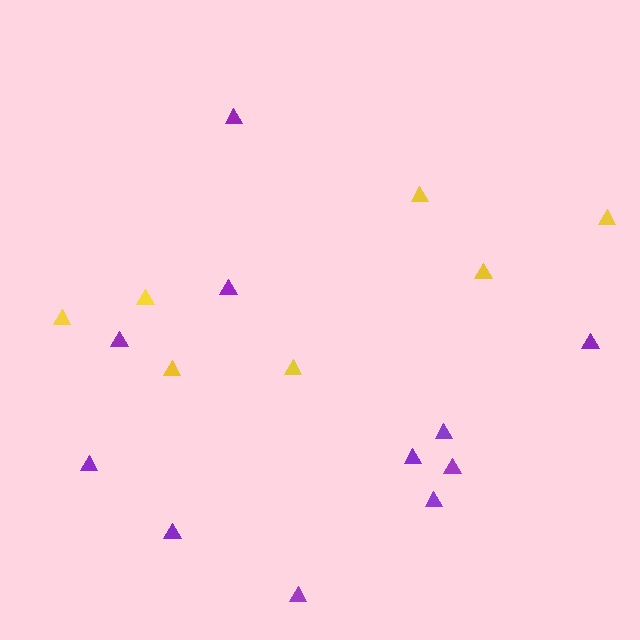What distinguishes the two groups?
There are 2 groups: one group of purple triangles (11) and one group of yellow triangles (7).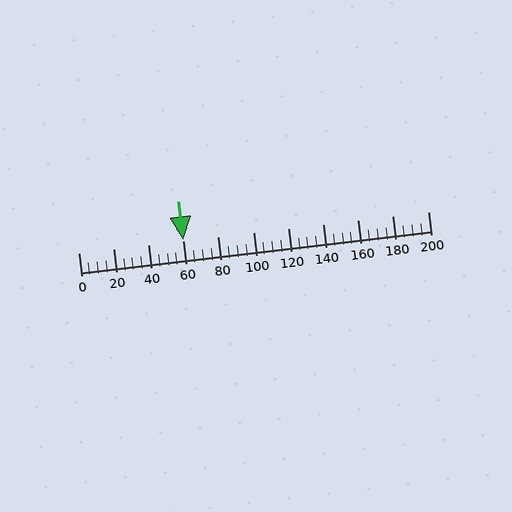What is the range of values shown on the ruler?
The ruler shows values from 0 to 200.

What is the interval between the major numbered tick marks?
The major tick marks are spaced 20 units apart.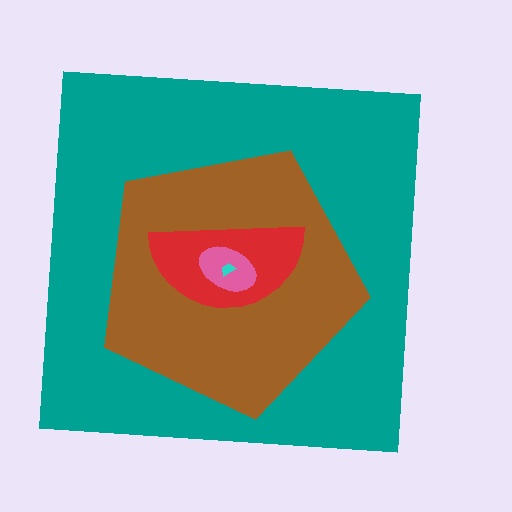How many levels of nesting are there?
5.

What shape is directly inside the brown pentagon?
The red semicircle.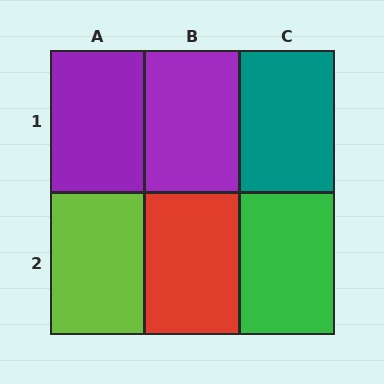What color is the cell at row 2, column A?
Lime.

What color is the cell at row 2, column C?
Green.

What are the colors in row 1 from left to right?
Purple, purple, teal.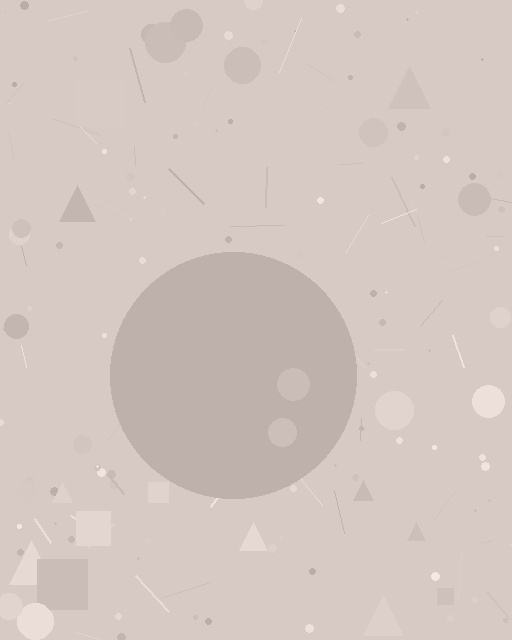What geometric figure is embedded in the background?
A circle is embedded in the background.